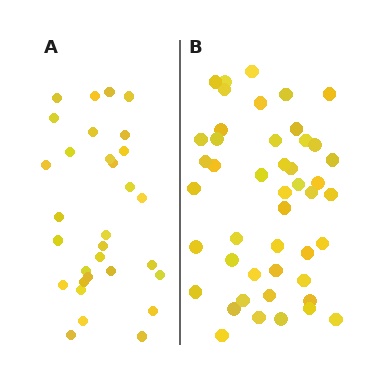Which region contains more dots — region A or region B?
Region B (the right region) has more dots.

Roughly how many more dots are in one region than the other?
Region B has approximately 15 more dots than region A.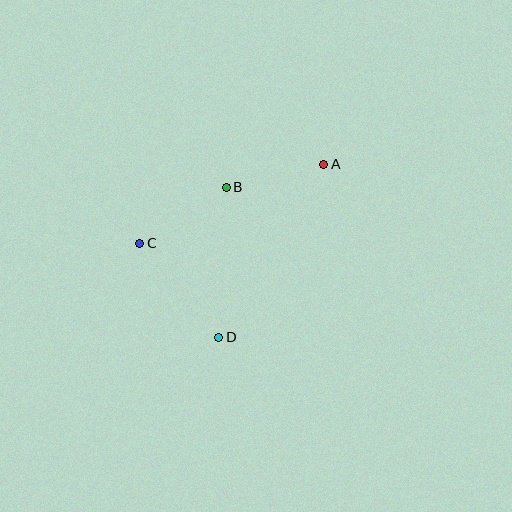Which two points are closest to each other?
Points A and B are closest to each other.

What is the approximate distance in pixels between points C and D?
The distance between C and D is approximately 123 pixels.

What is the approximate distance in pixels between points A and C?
The distance between A and C is approximately 200 pixels.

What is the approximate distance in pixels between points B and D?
The distance between B and D is approximately 150 pixels.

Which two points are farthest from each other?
Points A and D are farthest from each other.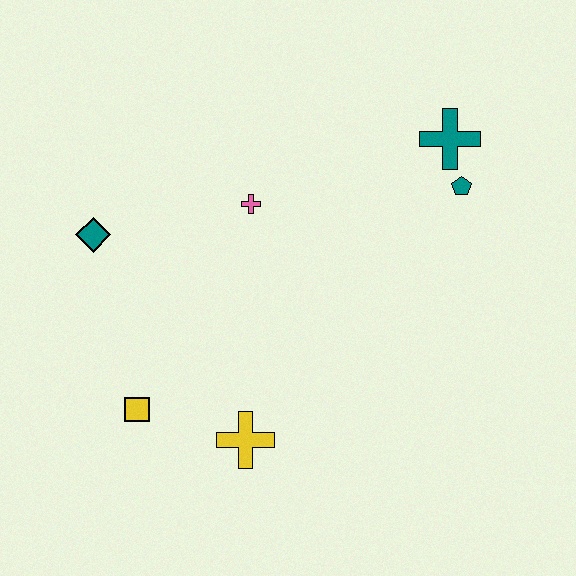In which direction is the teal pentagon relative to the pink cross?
The teal pentagon is to the right of the pink cross.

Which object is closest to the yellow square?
The yellow cross is closest to the yellow square.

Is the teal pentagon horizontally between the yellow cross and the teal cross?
No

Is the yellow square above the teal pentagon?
No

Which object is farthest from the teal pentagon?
The yellow square is farthest from the teal pentagon.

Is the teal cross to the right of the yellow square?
Yes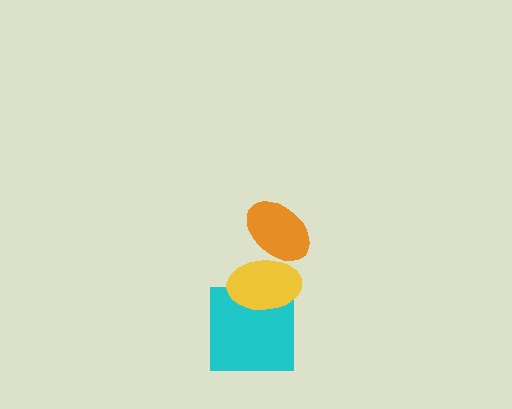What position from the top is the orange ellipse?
The orange ellipse is 1st from the top.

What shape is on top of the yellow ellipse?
The orange ellipse is on top of the yellow ellipse.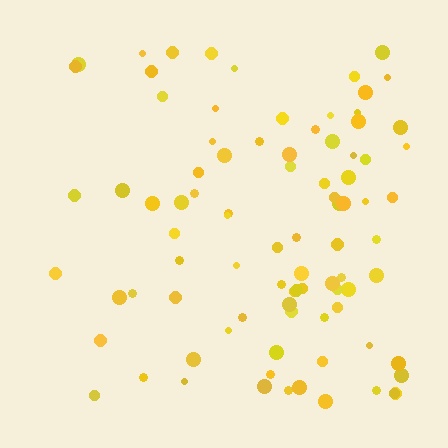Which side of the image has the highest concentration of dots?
The right.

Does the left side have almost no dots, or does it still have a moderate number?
Still a moderate number, just noticeably fewer than the right.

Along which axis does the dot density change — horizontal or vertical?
Horizontal.